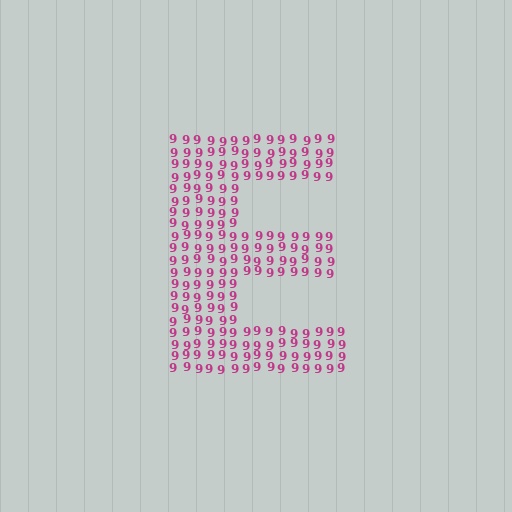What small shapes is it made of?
It is made of small digit 9's.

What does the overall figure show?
The overall figure shows the letter E.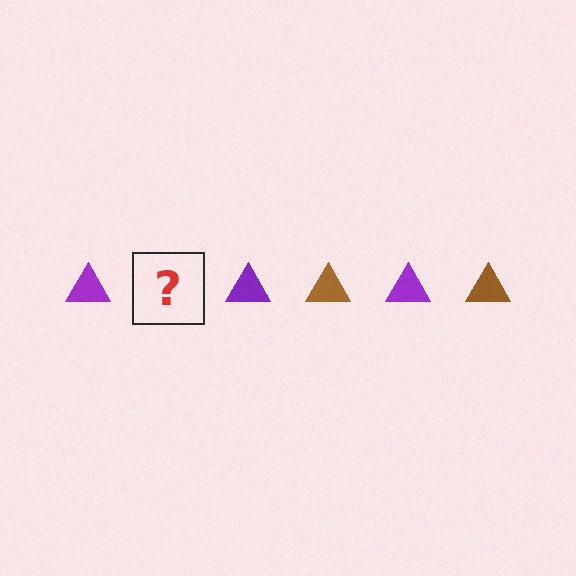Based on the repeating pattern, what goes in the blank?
The blank should be a brown triangle.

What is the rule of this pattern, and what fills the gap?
The rule is that the pattern cycles through purple, brown triangles. The gap should be filled with a brown triangle.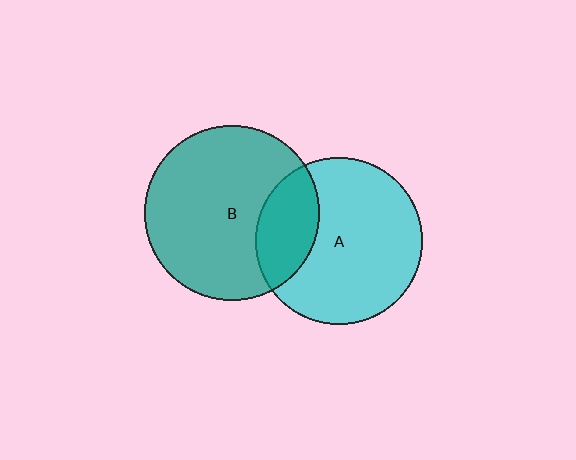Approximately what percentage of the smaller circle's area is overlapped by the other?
Approximately 25%.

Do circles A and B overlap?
Yes.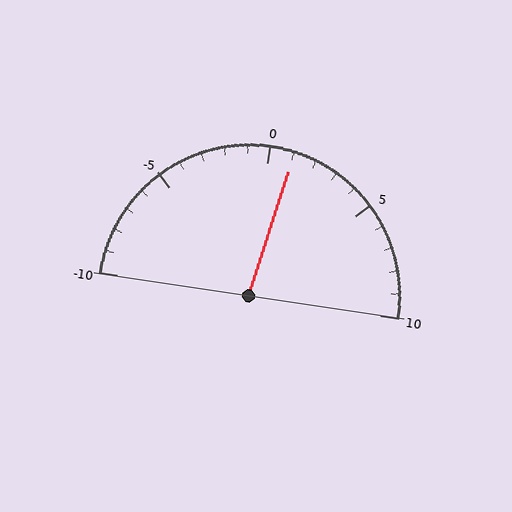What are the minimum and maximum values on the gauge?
The gauge ranges from -10 to 10.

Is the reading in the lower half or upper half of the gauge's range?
The reading is in the upper half of the range (-10 to 10).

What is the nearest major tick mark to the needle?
The nearest major tick mark is 0.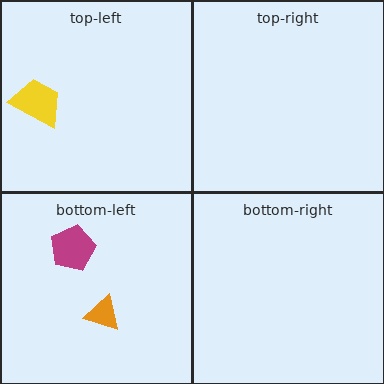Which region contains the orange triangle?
The bottom-left region.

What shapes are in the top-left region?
The yellow trapezoid.